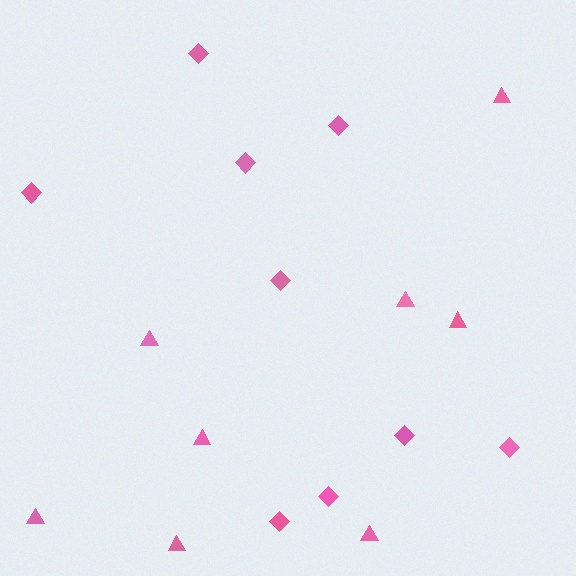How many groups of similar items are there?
There are 2 groups: one group of triangles (8) and one group of diamonds (9).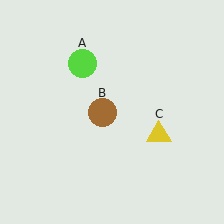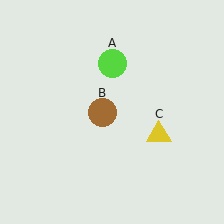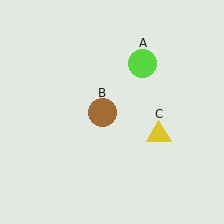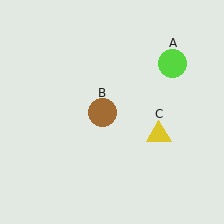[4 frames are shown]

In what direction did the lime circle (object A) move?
The lime circle (object A) moved right.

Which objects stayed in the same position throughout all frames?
Brown circle (object B) and yellow triangle (object C) remained stationary.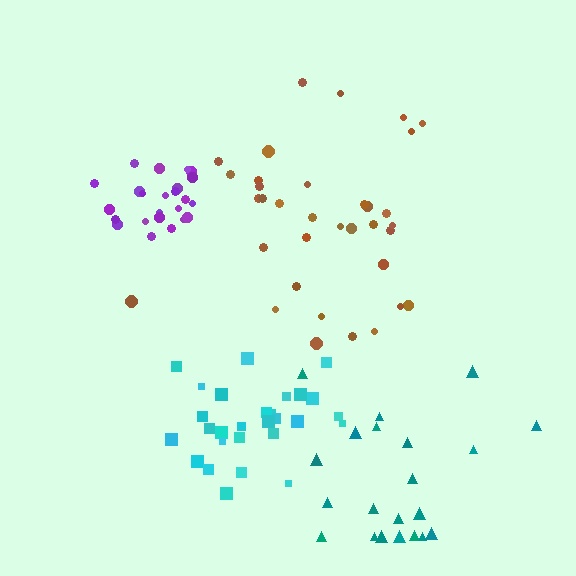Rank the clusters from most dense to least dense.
purple, cyan, brown, teal.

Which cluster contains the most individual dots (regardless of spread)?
Brown (35).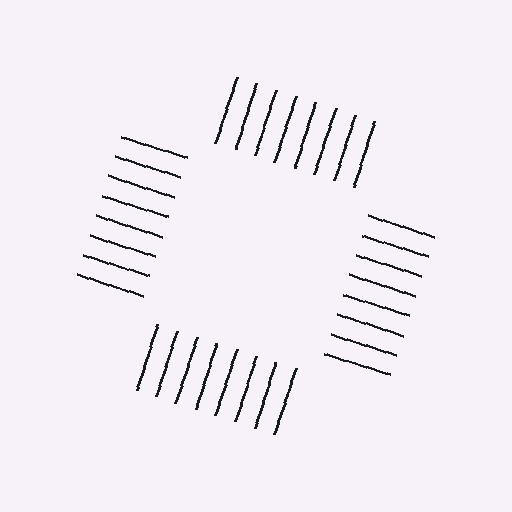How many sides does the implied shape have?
4 sides — the line-ends trace a square.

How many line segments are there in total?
32 — 8 along each of the 4 edges.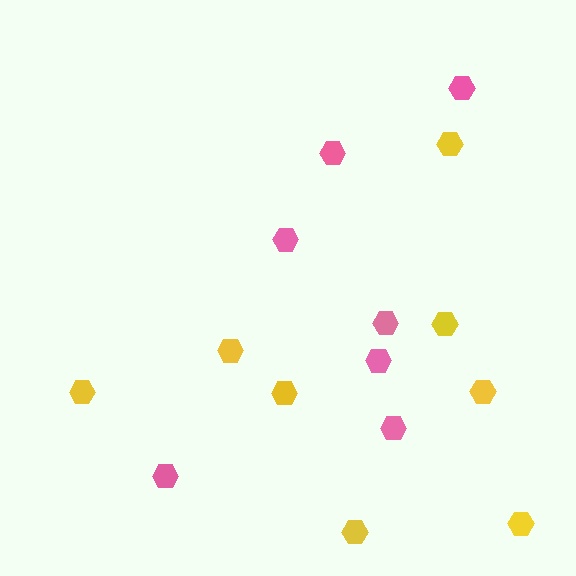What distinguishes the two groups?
There are 2 groups: one group of yellow hexagons (8) and one group of pink hexagons (7).